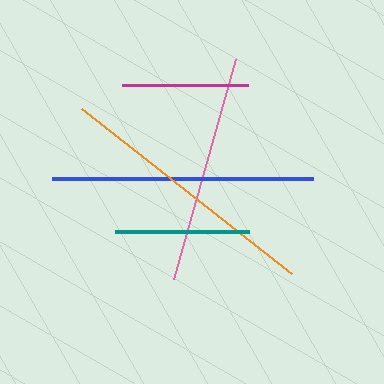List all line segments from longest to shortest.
From longest to shortest: orange, blue, pink, teal, magenta.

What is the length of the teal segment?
The teal segment is approximately 133 pixels long.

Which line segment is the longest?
The orange line is the longest at approximately 267 pixels.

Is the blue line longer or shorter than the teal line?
The blue line is longer than the teal line.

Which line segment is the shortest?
The magenta line is the shortest at approximately 126 pixels.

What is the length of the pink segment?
The pink segment is approximately 228 pixels long.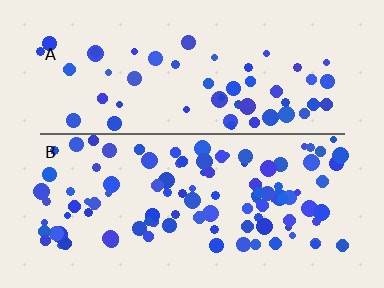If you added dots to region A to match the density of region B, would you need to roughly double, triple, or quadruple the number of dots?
Approximately double.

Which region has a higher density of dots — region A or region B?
B (the bottom).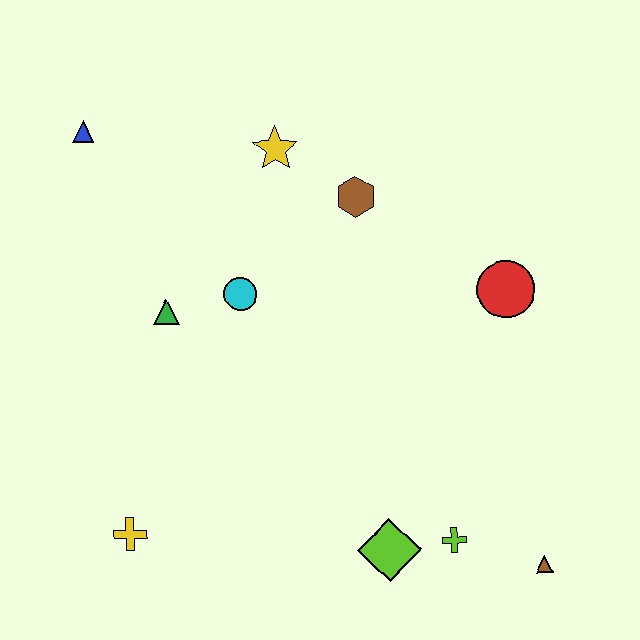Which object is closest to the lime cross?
The lime diamond is closest to the lime cross.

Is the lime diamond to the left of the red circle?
Yes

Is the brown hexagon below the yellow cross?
No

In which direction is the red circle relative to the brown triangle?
The red circle is above the brown triangle.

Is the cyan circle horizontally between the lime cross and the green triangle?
Yes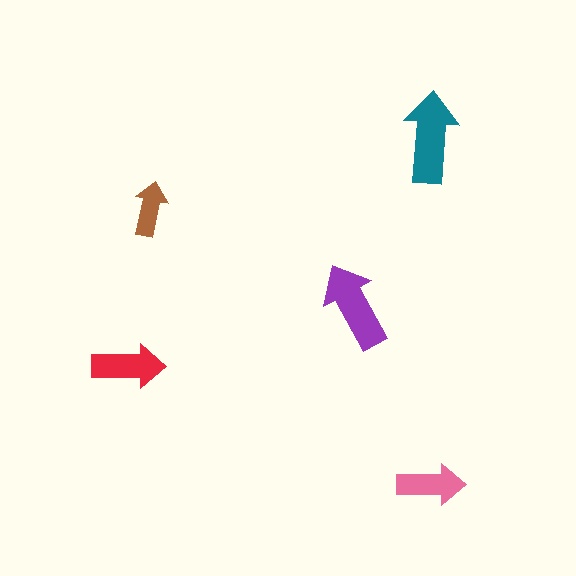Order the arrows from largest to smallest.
the teal one, the purple one, the red one, the pink one, the brown one.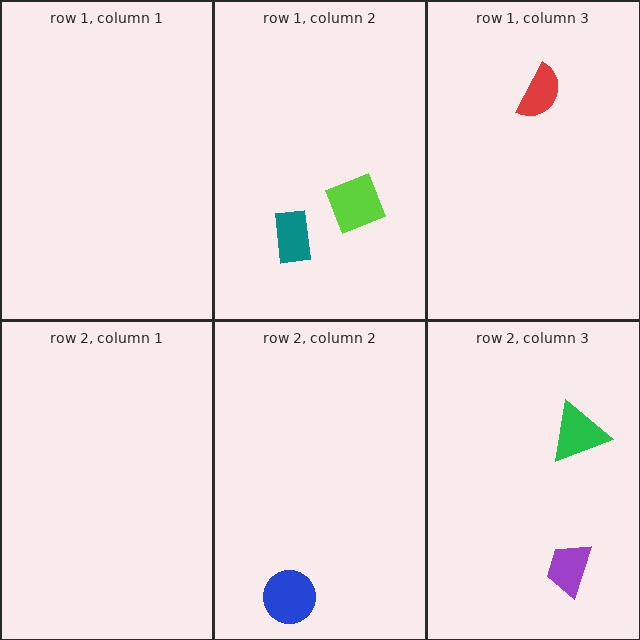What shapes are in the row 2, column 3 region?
The green triangle, the purple trapezoid.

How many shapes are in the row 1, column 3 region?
1.